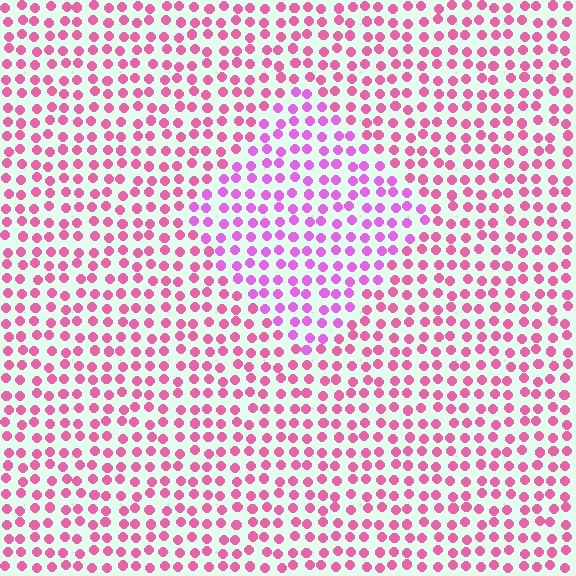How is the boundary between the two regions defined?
The boundary is defined purely by a slight shift in hue (about 31 degrees). Spacing, size, and orientation are identical on both sides.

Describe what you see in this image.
The image is filled with small pink elements in a uniform arrangement. A diamond-shaped region is visible where the elements are tinted to a slightly different hue, forming a subtle color boundary.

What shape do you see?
I see a diamond.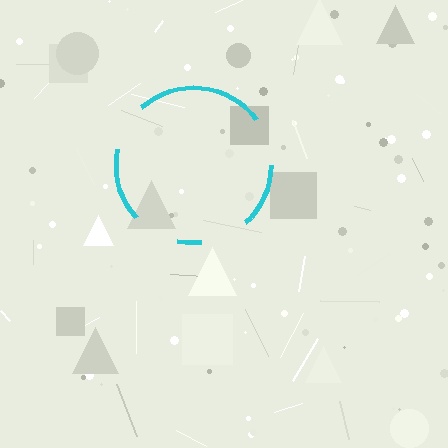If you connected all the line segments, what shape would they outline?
They would outline a circle.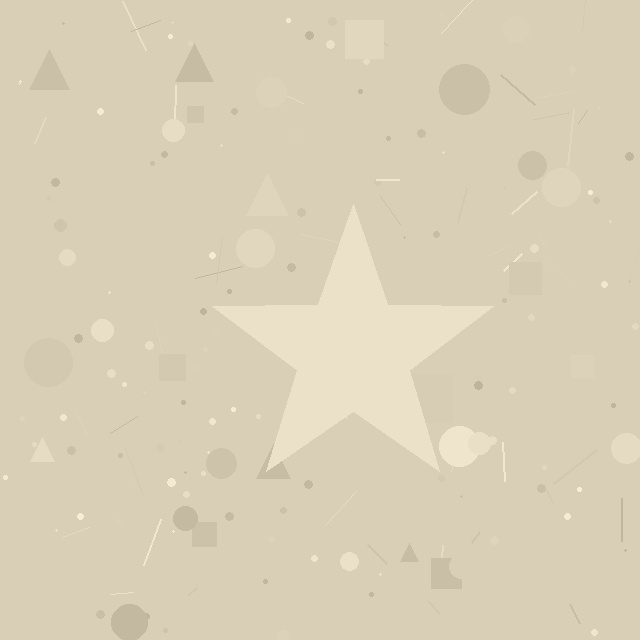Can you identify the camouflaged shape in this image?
The camouflaged shape is a star.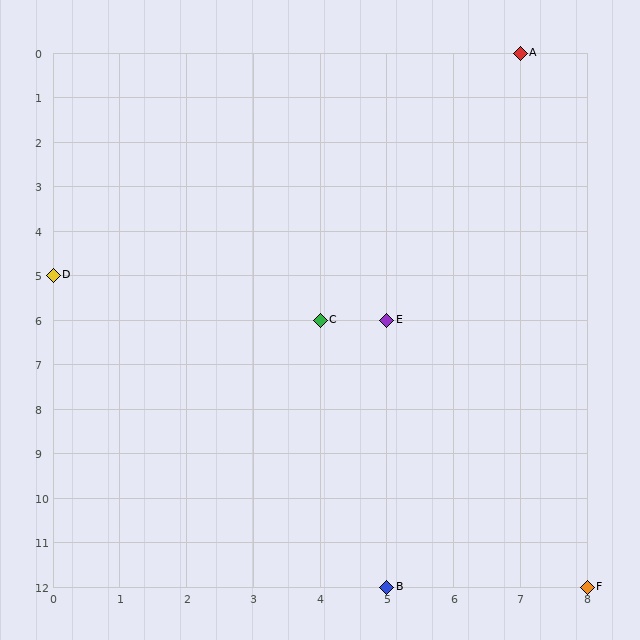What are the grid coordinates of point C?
Point C is at grid coordinates (4, 6).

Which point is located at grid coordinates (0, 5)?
Point D is at (0, 5).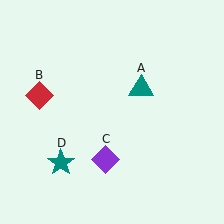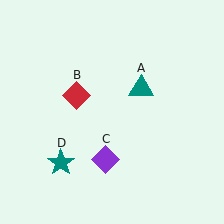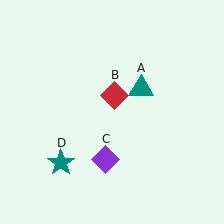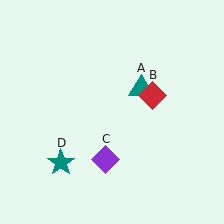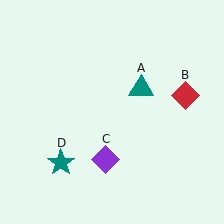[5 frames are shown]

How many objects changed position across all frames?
1 object changed position: red diamond (object B).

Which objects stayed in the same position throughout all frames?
Teal triangle (object A) and purple diamond (object C) and teal star (object D) remained stationary.